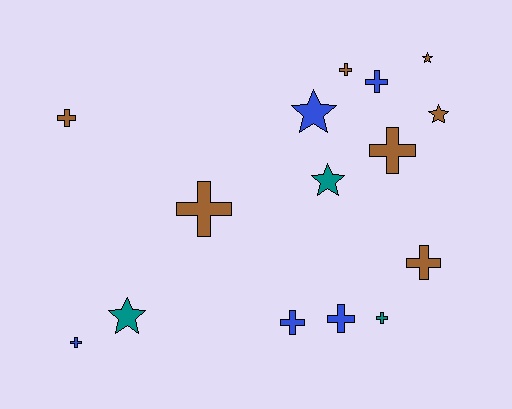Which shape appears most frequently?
Cross, with 10 objects.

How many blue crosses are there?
There are 4 blue crosses.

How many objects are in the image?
There are 15 objects.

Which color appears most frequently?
Brown, with 7 objects.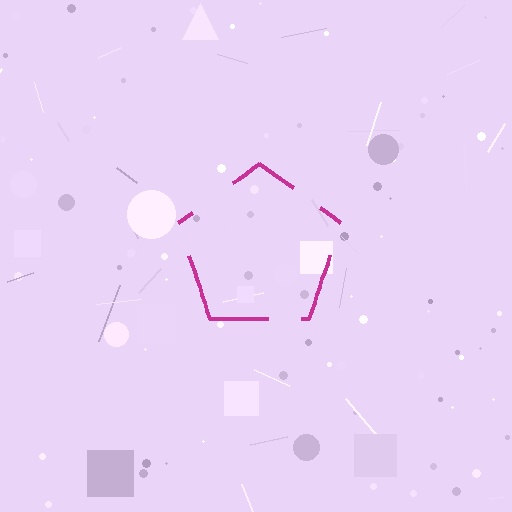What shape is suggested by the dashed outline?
The dashed outline suggests a pentagon.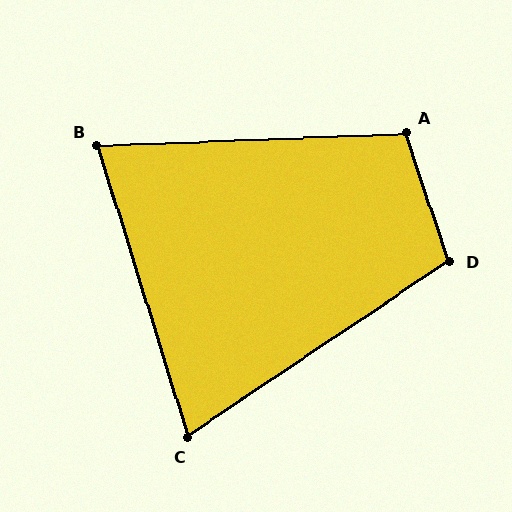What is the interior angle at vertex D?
Approximately 105 degrees (obtuse).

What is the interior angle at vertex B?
Approximately 75 degrees (acute).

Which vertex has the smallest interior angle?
C, at approximately 74 degrees.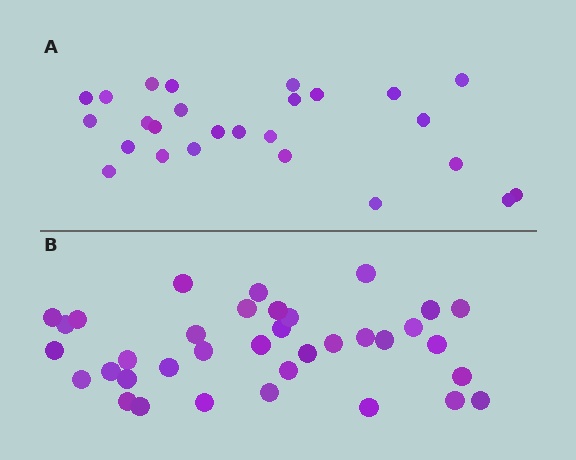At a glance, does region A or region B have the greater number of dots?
Region B (the bottom region) has more dots.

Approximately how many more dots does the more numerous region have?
Region B has roughly 10 or so more dots than region A.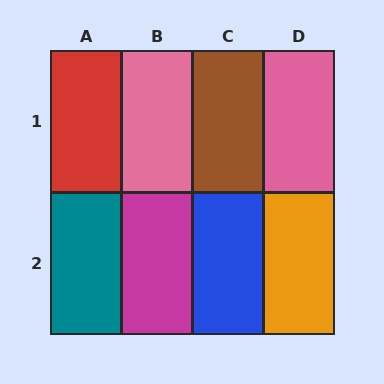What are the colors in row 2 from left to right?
Teal, magenta, blue, orange.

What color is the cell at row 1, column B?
Pink.